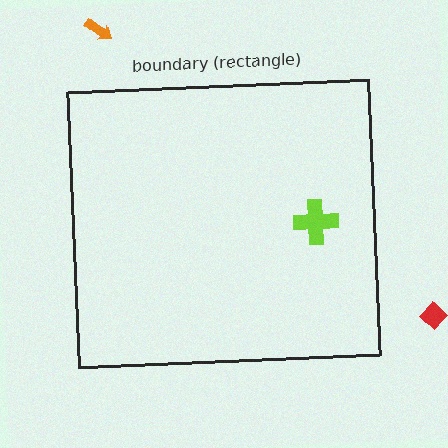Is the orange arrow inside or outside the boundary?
Outside.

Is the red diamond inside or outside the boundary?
Outside.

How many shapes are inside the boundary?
1 inside, 2 outside.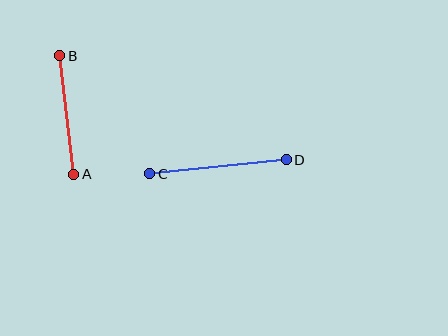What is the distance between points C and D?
The distance is approximately 137 pixels.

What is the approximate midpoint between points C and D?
The midpoint is at approximately (218, 167) pixels.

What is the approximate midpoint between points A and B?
The midpoint is at approximately (67, 115) pixels.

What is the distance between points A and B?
The distance is approximately 120 pixels.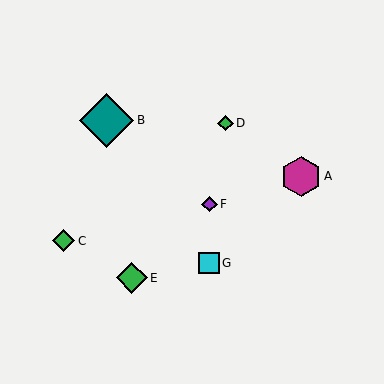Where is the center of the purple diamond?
The center of the purple diamond is at (210, 204).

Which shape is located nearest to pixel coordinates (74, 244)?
The green diamond (labeled C) at (64, 241) is nearest to that location.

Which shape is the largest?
The teal diamond (labeled B) is the largest.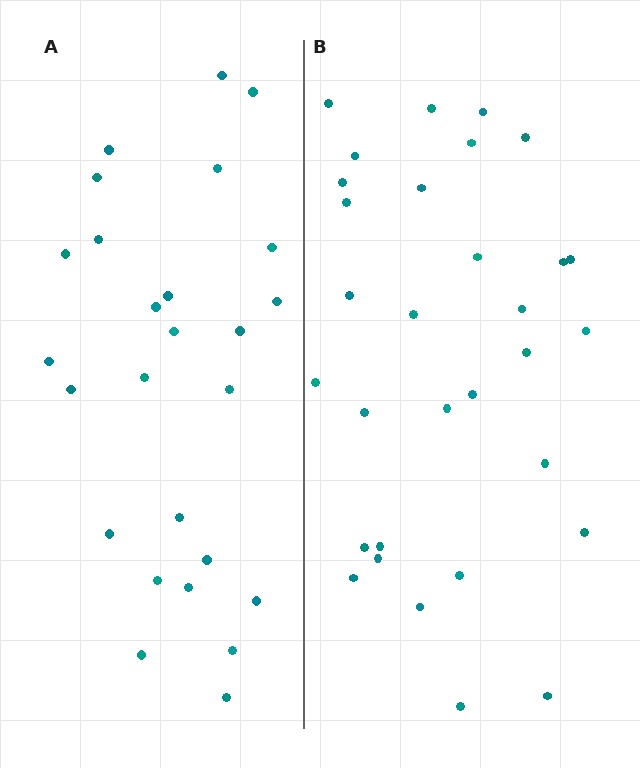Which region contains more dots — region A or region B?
Region B (the right region) has more dots.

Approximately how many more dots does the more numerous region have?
Region B has about 5 more dots than region A.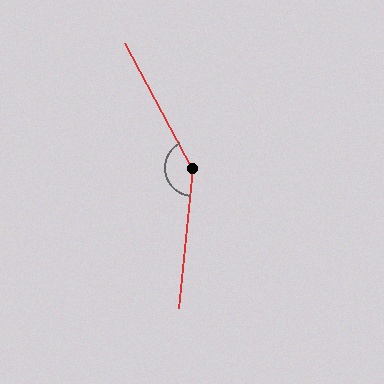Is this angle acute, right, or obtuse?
It is obtuse.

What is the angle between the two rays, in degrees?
Approximately 146 degrees.